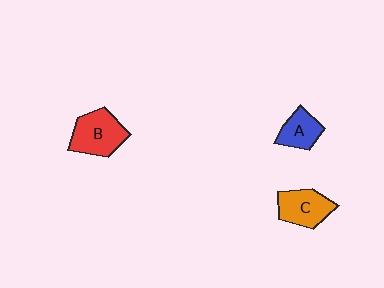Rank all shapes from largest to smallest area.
From largest to smallest: B (red), C (orange), A (blue).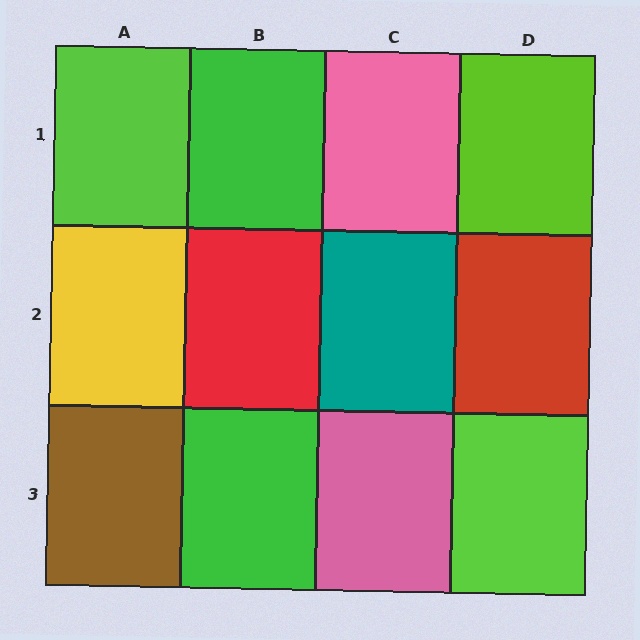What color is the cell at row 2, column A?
Yellow.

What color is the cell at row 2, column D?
Red.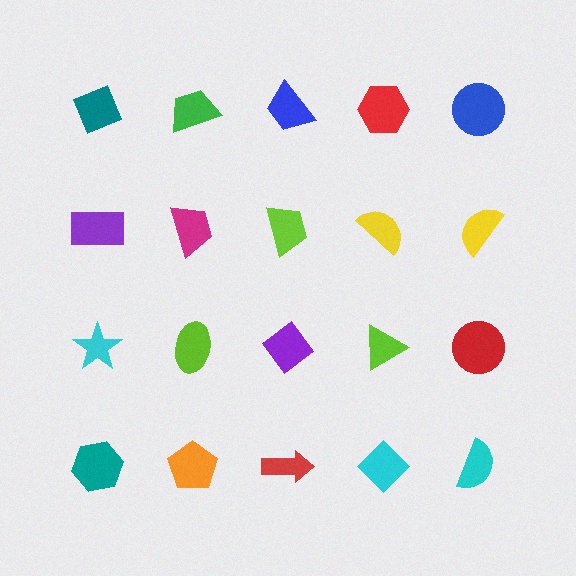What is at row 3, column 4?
A lime triangle.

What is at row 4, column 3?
A red arrow.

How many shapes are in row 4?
5 shapes.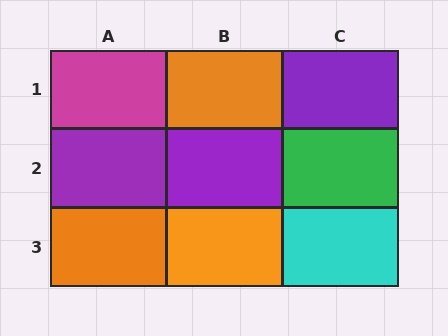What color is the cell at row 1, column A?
Magenta.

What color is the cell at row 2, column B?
Purple.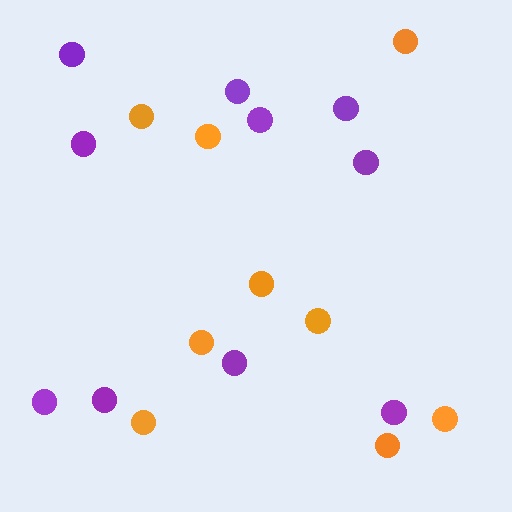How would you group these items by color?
There are 2 groups: one group of orange circles (9) and one group of purple circles (10).